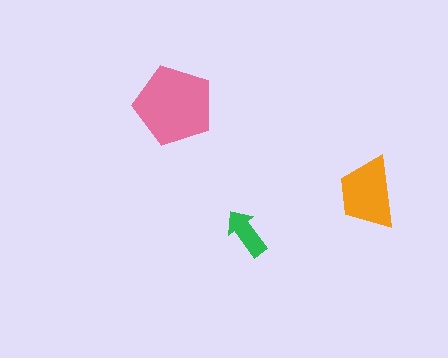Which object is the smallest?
The green arrow.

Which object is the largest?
The pink pentagon.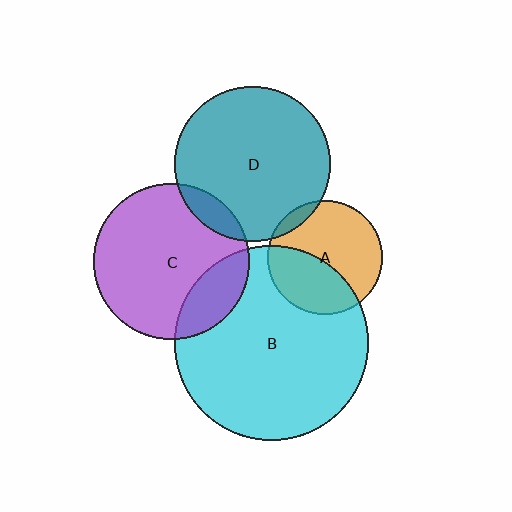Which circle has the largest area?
Circle B (cyan).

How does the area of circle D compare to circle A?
Approximately 1.8 times.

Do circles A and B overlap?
Yes.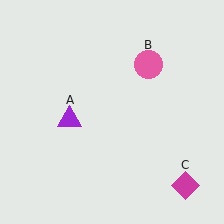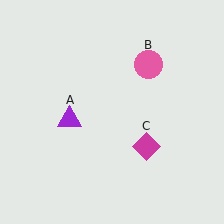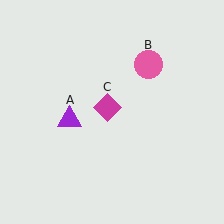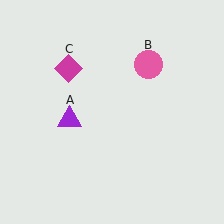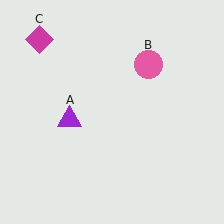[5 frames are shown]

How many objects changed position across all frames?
1 object changed position: magenta diamond (object C).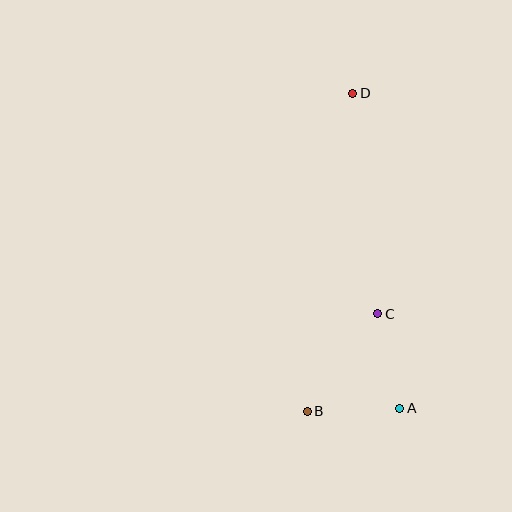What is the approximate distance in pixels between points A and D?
The distance between A and D is approximately 319 pixels.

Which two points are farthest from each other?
Points B and D are farthest from each other.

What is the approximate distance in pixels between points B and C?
The distance between B and C is approximately 120 pixels.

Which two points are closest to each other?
Points A and B are closest to each other.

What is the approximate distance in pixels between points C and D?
The distance between C and D is approximately 222 pixels.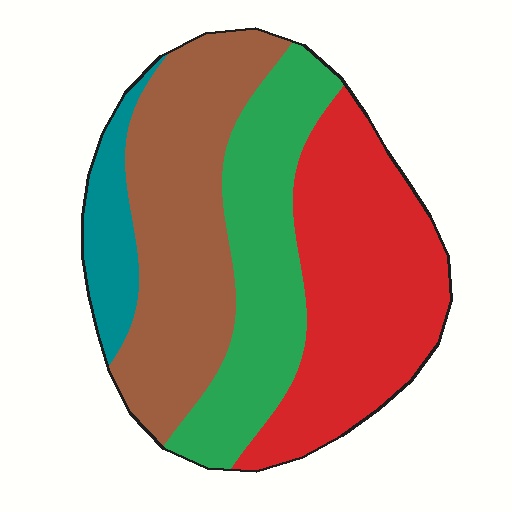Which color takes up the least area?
Teal, at roughly 10%.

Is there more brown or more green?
Brown.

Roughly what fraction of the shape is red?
Red takes up between a quarter and a half of the shape.